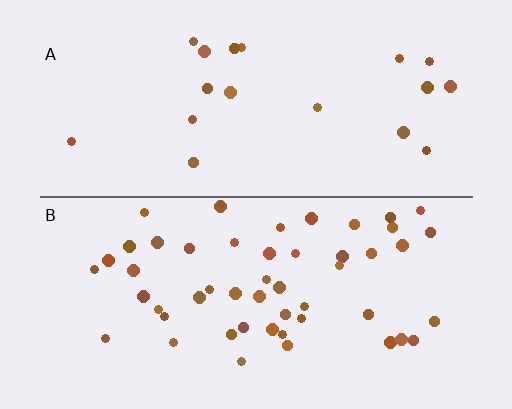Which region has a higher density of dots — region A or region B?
B (the bottom).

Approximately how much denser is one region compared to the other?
Approximately 2.7× — region B over region A.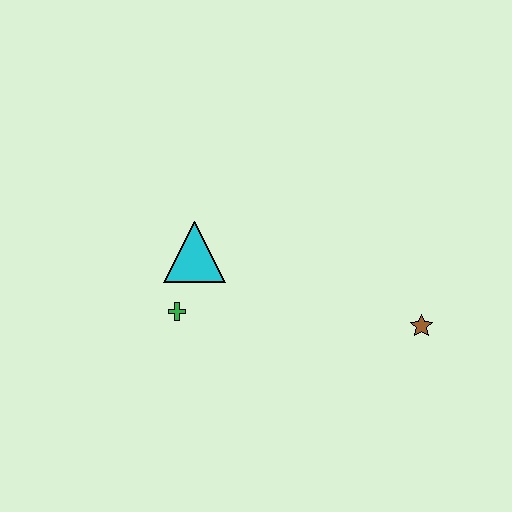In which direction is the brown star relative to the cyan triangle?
The brown star is to the right of the cyan triangle.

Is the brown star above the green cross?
No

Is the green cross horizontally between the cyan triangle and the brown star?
No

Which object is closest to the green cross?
The cyan triangle is closest to the green cross.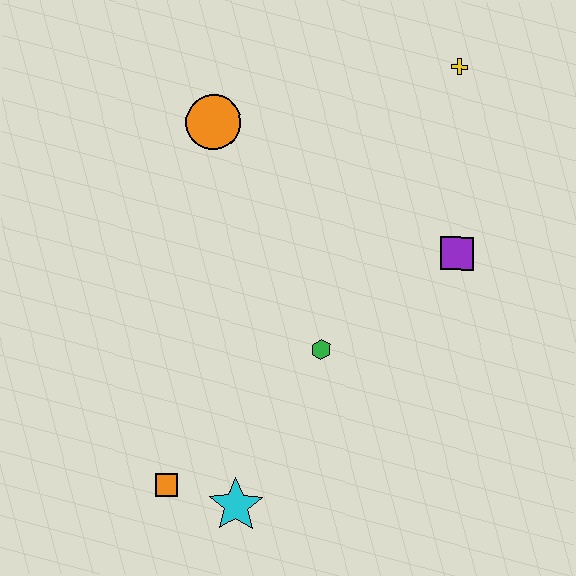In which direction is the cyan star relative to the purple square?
The cyan star is below the purple square.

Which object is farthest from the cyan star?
The yellow cross is farthest from the cyan star.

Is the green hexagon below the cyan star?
No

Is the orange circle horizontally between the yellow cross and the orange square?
Yes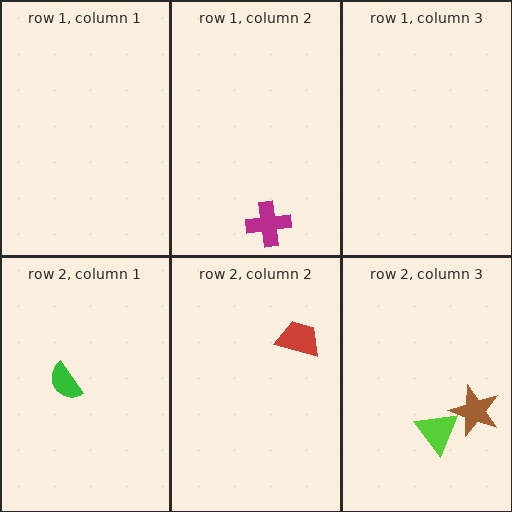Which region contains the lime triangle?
The row 2, column 3 region.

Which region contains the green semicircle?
The row 2, column 1 region.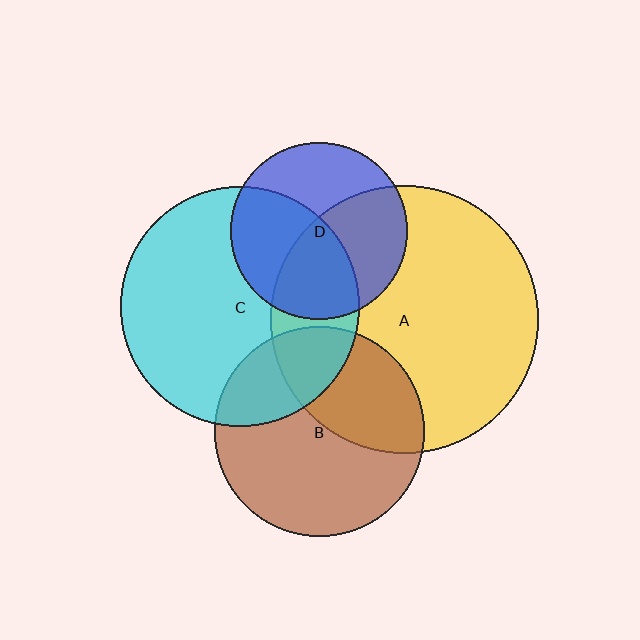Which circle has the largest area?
Circle A (yellow).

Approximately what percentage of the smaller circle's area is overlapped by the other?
Approximately 50%.